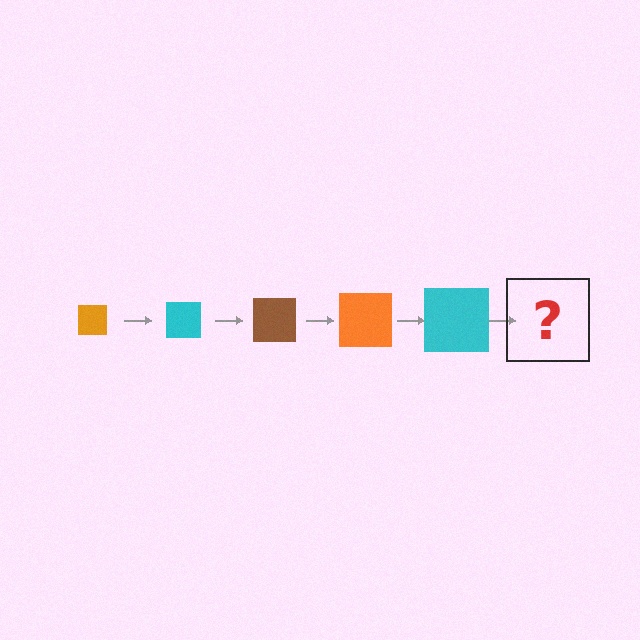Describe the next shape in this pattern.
It should be a brown square, larger than the previous one.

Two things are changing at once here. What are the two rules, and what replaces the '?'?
The two rules are that the square grows larger each step and the color cycles through orange, cyan, and brown. The '?' should be a brown square, larger than the previous one.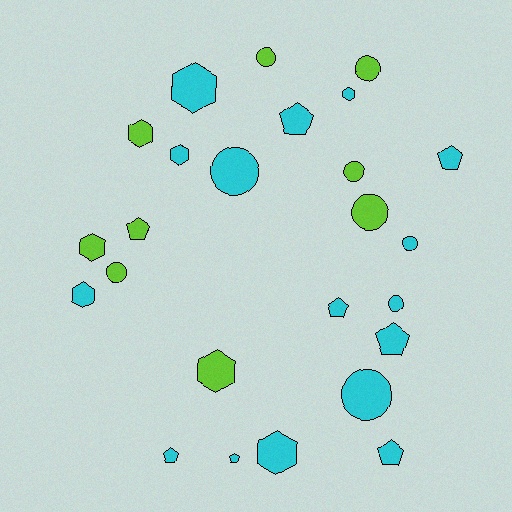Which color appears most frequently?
Cyan, with 16 objects.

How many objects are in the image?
There are 25 objects.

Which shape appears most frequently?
Circle, with 9 objects.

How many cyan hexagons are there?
There are 5 cyan hexagons.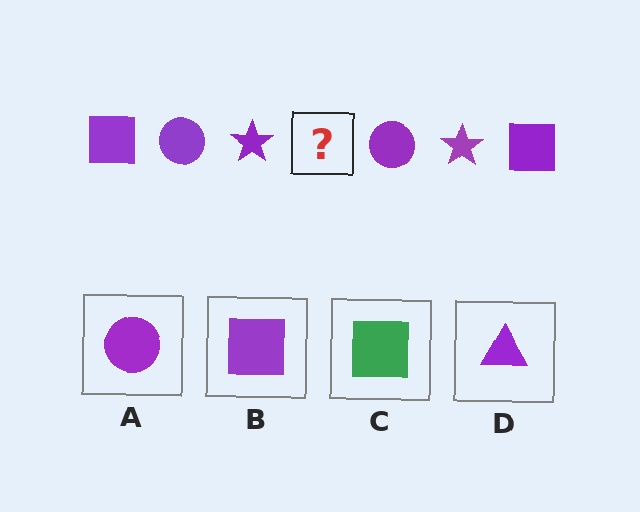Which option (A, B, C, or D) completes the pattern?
B.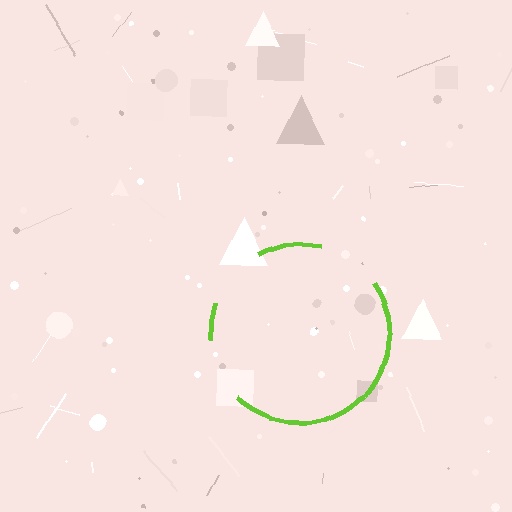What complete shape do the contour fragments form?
The contour fragments form a circle.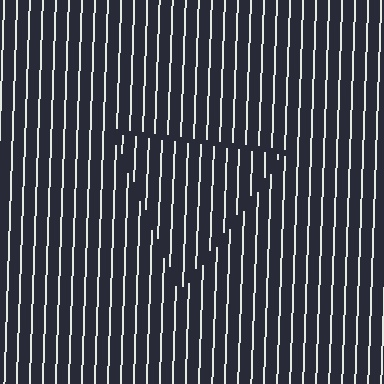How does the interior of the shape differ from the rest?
The interior of the shape contains the same grating, shifted by half a period — the contour is defined by the phase discontinuity where line-ends from the inner and outer gratings abut.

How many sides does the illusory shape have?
3 sides — the line-ends trace a triangle.